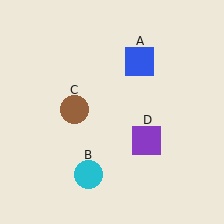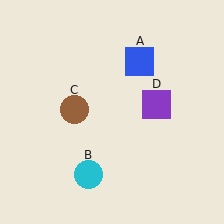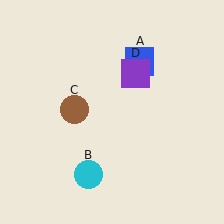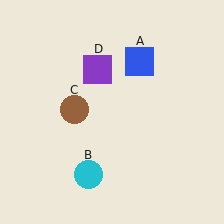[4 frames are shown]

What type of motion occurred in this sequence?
The purple square (object D) rotated counterclockwise around the center of the scene.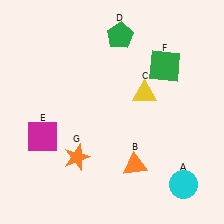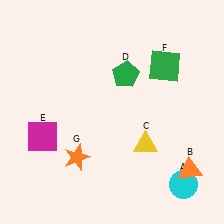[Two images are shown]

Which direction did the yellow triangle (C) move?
The yellow triangle (C) moved down.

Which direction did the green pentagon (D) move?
The green pentagon (D) moved down.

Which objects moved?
The objects that moved are: the orange triangle (B), the yellow triangle (C), the green pentagon (D).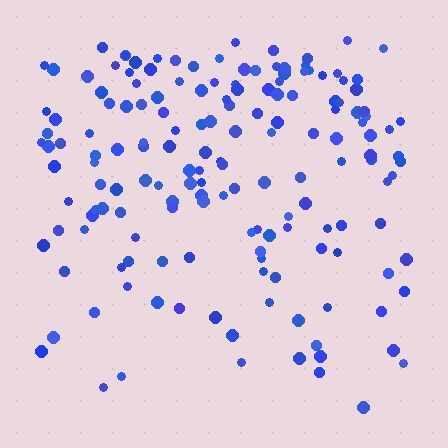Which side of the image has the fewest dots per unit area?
The bottom.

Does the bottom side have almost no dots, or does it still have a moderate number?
Still a moderate number, just noticeably fewer than the top.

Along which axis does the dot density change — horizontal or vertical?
Vertical.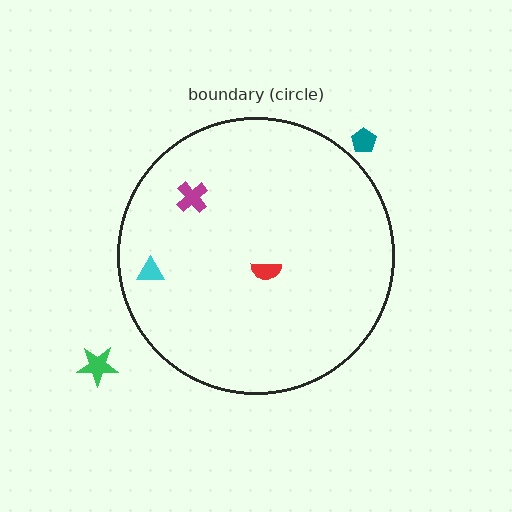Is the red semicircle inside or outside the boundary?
Inside.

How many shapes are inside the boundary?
3 inside, 2 outside.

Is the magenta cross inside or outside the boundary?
Inside.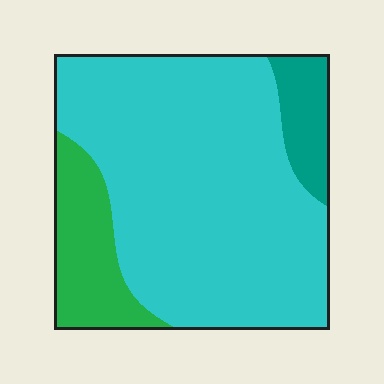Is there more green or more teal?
Green.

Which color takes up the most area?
Cyan, at roughly 75%.